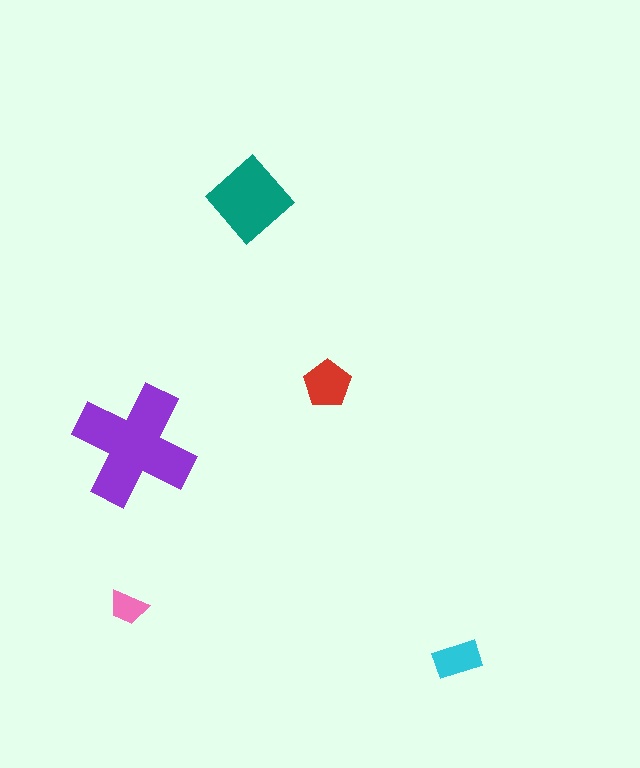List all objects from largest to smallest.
The purple cross, the teal diamond, the red pentagon, the cyan rectangle, the pink trapezoid.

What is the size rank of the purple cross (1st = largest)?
1st.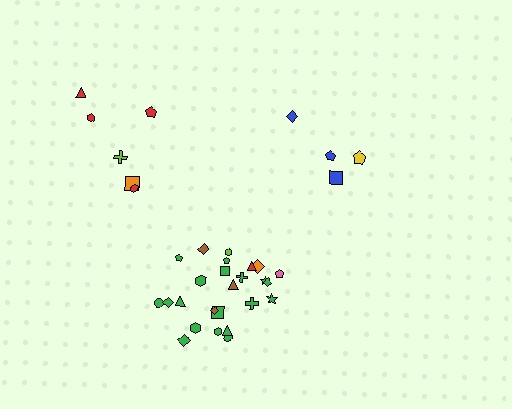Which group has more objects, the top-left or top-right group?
The top-left group.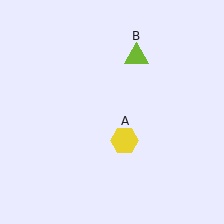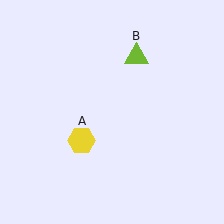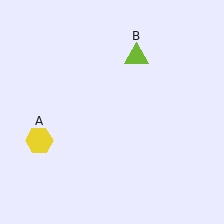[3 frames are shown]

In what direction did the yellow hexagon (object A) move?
The yellow hexagon (object A) moved left.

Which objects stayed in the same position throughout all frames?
Lime triangle (object B) remained stationary.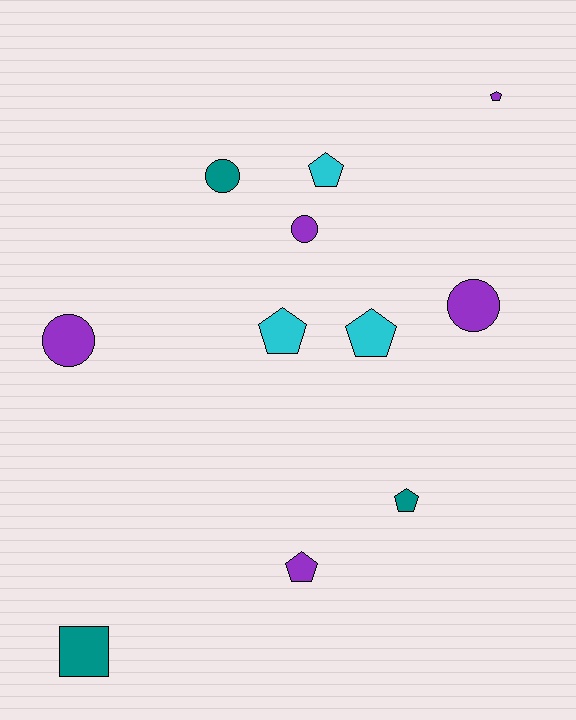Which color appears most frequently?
Purple, with 5 objects.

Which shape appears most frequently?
Pentagon, with 6 objects.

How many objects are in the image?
There are 11 objects.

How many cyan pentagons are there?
There are 3 cyan pentagons.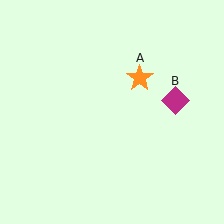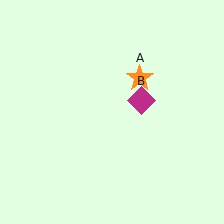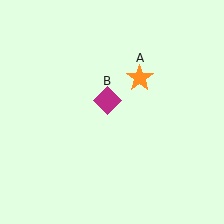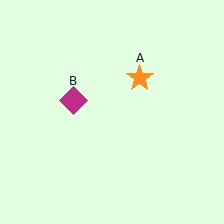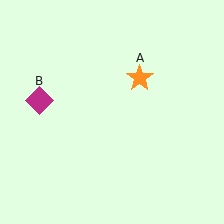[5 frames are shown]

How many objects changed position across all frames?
1 object changed position: magenta diamond (object B).